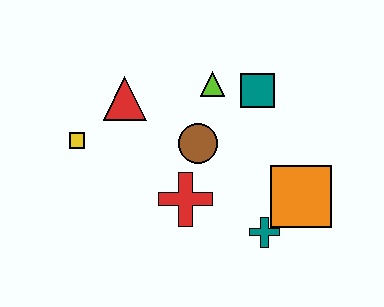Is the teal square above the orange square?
Yes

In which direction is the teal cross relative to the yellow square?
The teal cross is to the right of the yellow square.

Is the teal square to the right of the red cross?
Yes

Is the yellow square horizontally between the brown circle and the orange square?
No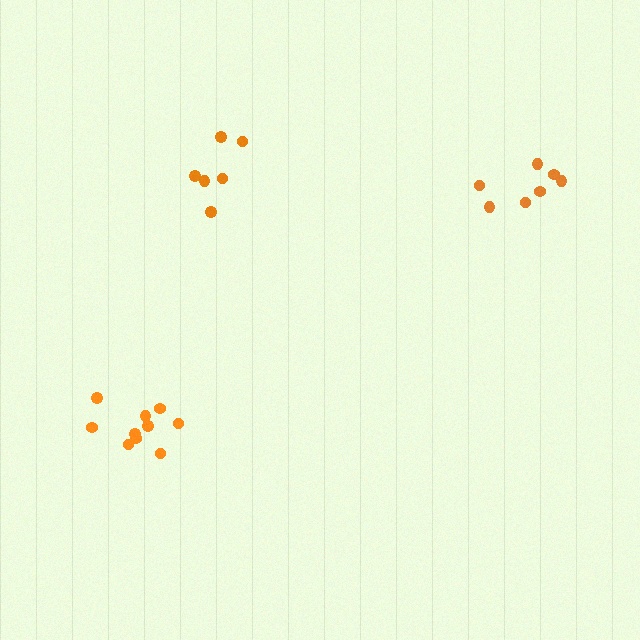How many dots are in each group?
Group 1: 6 dots, Group 2: 10 dots, Group 3: 7 dots (23 total).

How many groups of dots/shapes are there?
There are 3 groups.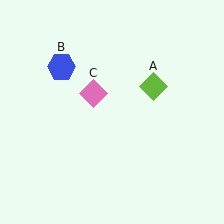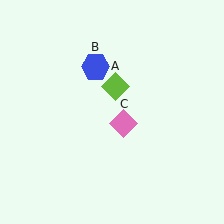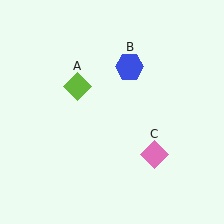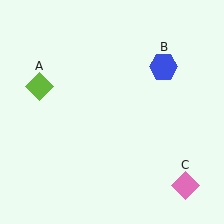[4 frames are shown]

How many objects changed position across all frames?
3 objects changed position: lime diamond (object A), blue hexagon (object B), pink diamond (object C).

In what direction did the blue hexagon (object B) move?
The blue hexagon (object B) moved right.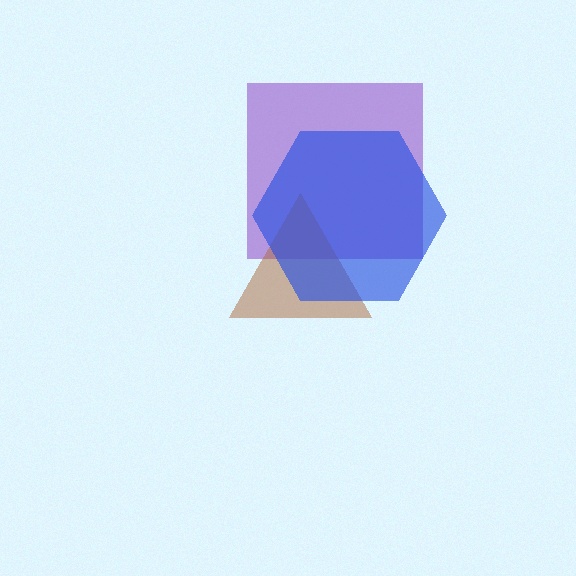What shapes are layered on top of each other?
The layered shapes are: a purple square, a brown triangle, a blue hexagon.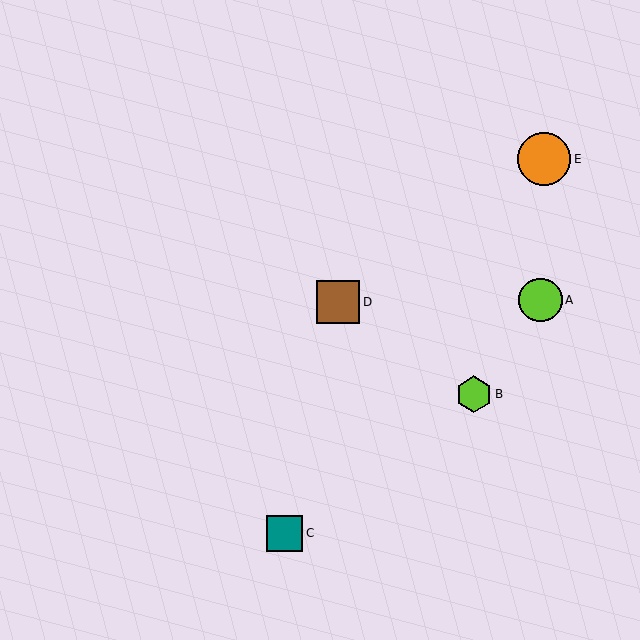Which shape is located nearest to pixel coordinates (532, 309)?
The lime circle (labeled A) at (540, 300) is nearest to that location.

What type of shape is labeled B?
Shape B is a lime hexagon.